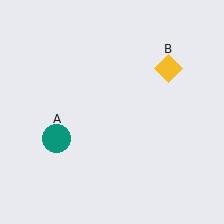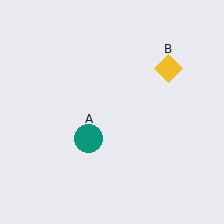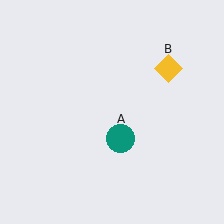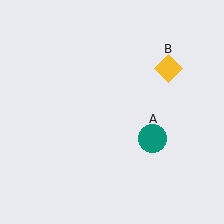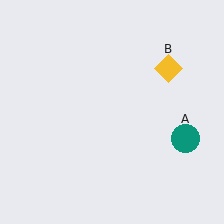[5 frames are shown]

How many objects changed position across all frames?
1 object changed position: teal circle (object A).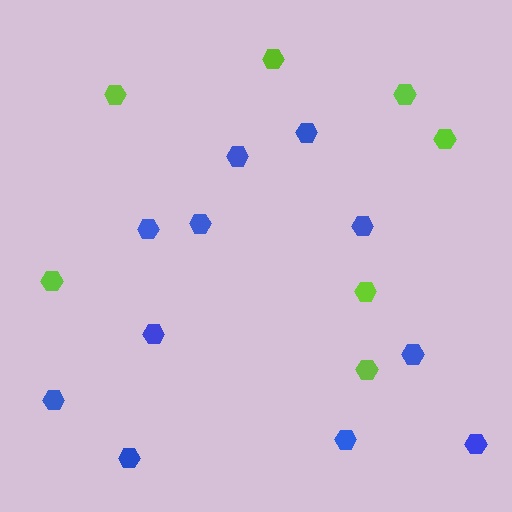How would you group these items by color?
There are 2 groups: one group of lime hexagons (7) and one group of blue hexagons (11).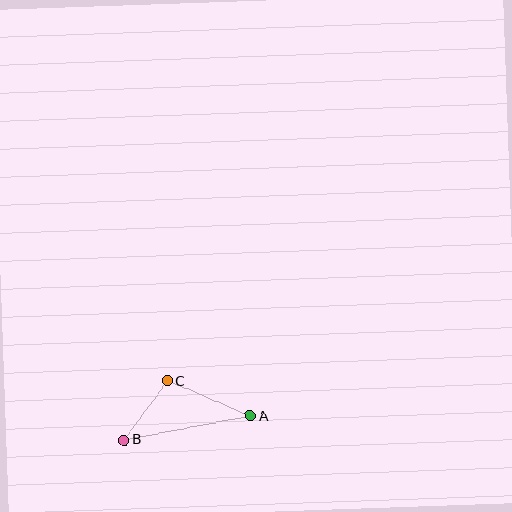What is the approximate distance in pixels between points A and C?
The distance between A and C is approximately 90 pixels.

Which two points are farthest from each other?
Points A and B are farthest from each other.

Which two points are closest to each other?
Points B and C are closest to each other.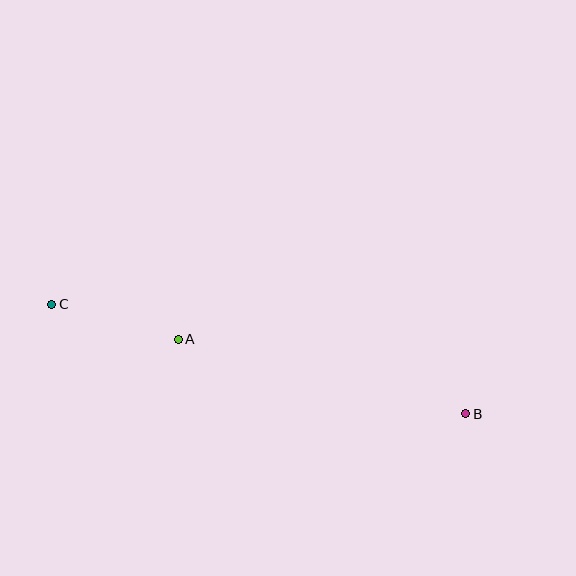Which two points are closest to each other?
Points A and C are closest to each other.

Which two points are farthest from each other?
Points B and C are farthest from each other.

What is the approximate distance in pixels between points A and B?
The distance between A and B is approximately 297 pixels.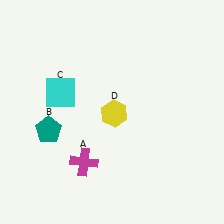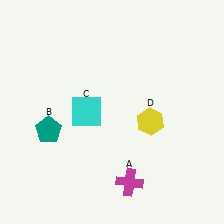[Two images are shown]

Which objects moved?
The objects that moved are: the magenta cross (A), the cyan square (C), the yellow hexagon (D).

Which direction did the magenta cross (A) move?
The magenta cross (A) moved right.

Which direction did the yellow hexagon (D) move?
The yellow hexagon (D) moved right.